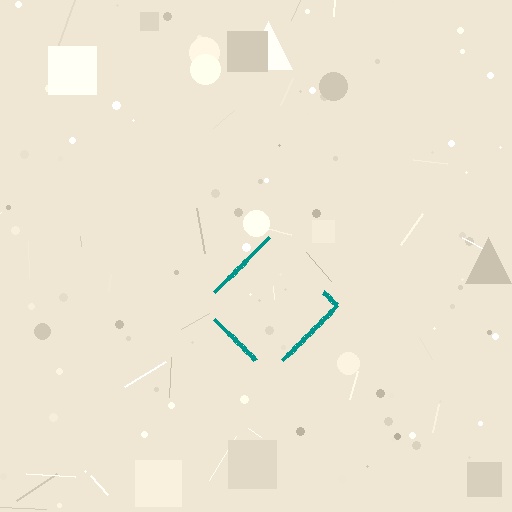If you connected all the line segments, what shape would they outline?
They would outline a diamond.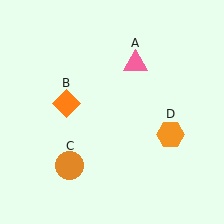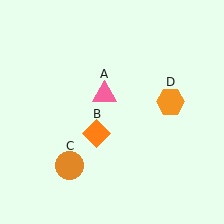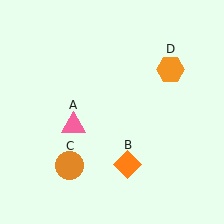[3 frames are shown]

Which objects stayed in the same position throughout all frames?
Orange circle (object C) remained stationary.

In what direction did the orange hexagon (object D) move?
The orange hexagon (object D) moved up.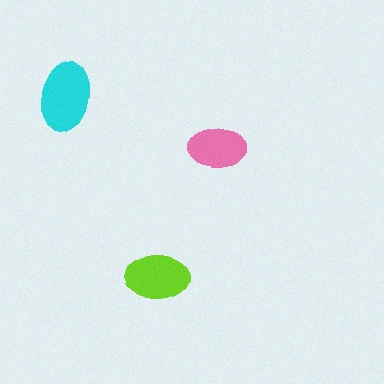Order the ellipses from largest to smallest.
the cyan one, the lime one, the pink one.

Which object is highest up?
The cyan ellipse is topmost.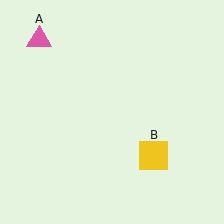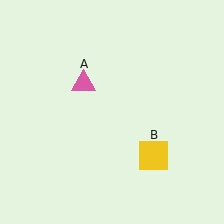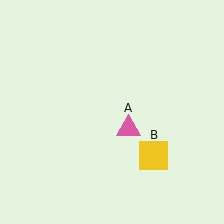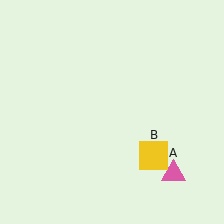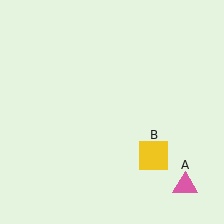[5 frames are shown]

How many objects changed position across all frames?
1 object changed position: pink triangle (object A).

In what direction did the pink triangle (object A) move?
The pink triangle (object A) moved down and to the right.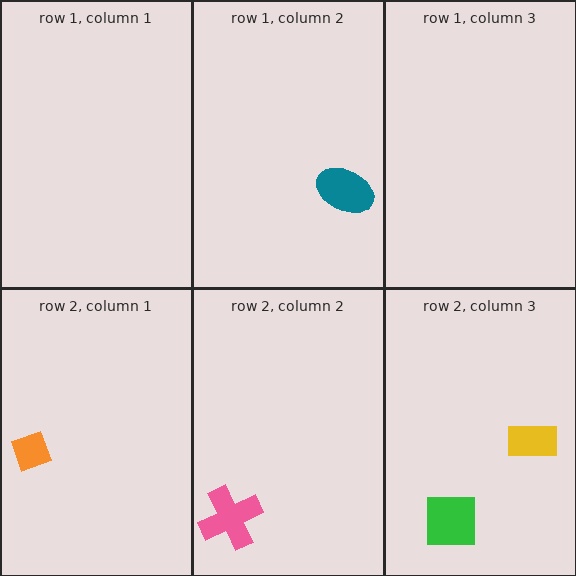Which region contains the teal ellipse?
The row 1, column 2 region.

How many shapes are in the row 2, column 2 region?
1.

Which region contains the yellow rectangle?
The row 2, column 3 region.